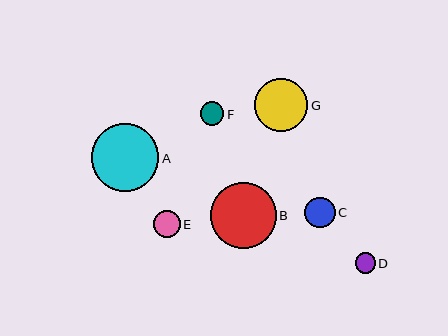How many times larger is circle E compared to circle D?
Circle E is approximately 1.3 times the size of circle D.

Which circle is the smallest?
Circle D is the smallest with a size of approximately 20 pixels.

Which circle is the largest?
Circle A is the largest with a size of approximately 68 pixels.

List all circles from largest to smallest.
From largest to smallest: A, B, G, C, E, F, D.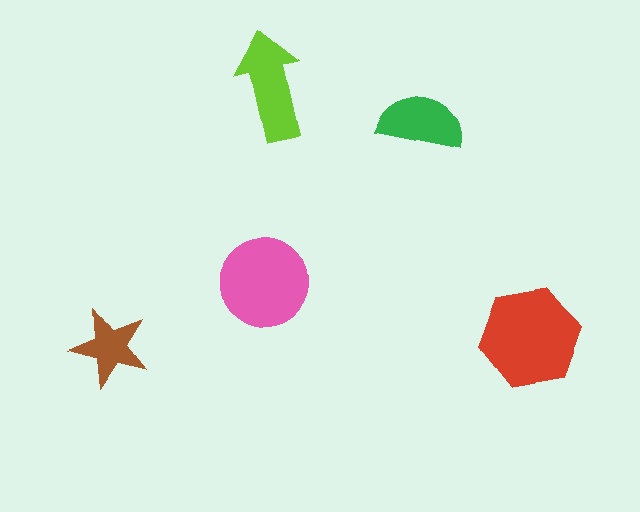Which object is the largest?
The red hexagon.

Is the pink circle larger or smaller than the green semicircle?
Larger.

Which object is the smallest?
The brown star.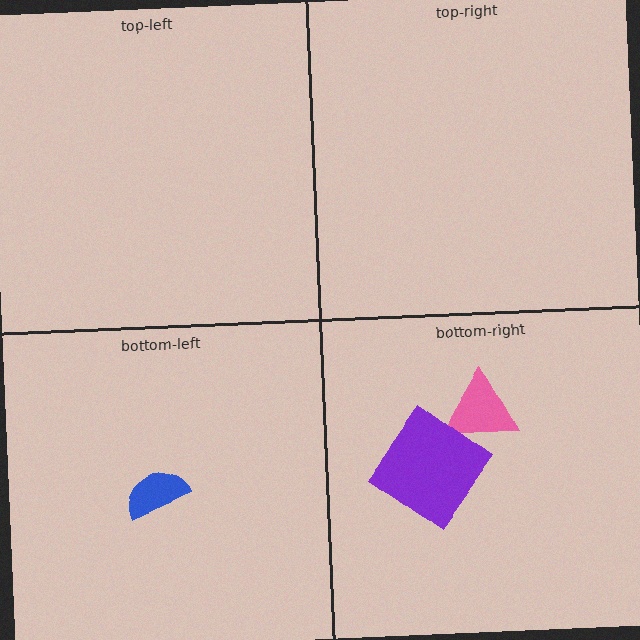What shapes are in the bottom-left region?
The blue semicircle.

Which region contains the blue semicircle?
The bottom-left region.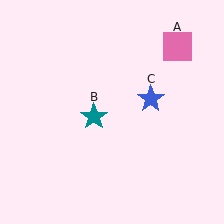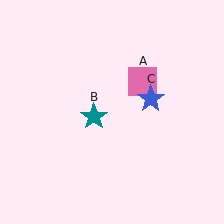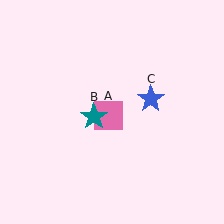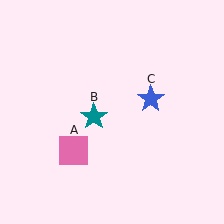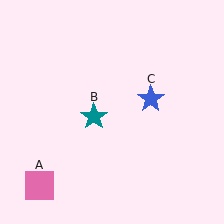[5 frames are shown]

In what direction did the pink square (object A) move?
The pink square (object A) moved down and to the left.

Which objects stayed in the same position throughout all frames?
Teal star (object B) and blue star (object C) remained stationary.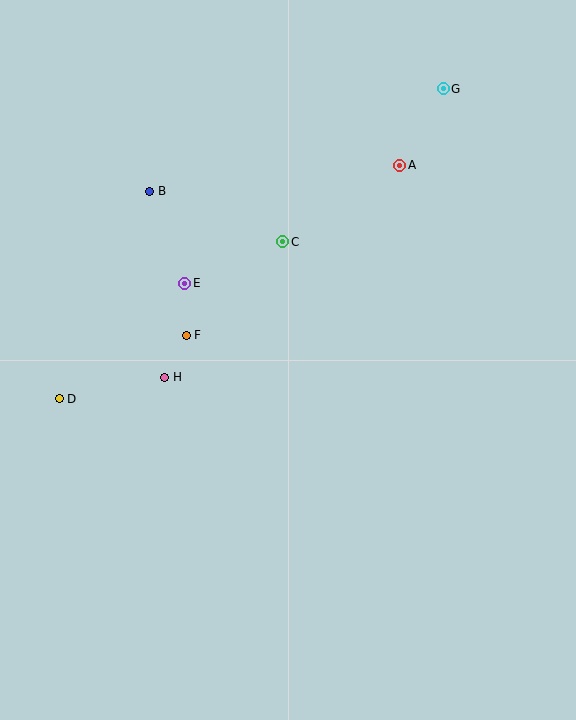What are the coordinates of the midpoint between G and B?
The midpoint between G and B is at (297, 140).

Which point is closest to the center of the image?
Point F at (186, 335) is closest to the center.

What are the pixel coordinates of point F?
Point F is at (186, 335).